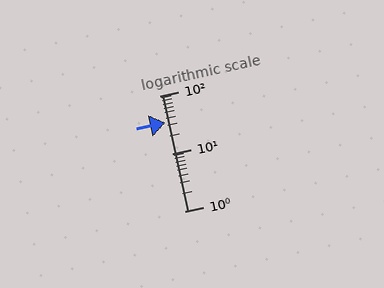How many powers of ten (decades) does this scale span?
The scale spans 2 decades, from 1 to 100.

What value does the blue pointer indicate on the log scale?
The pointer indicates approximately 34.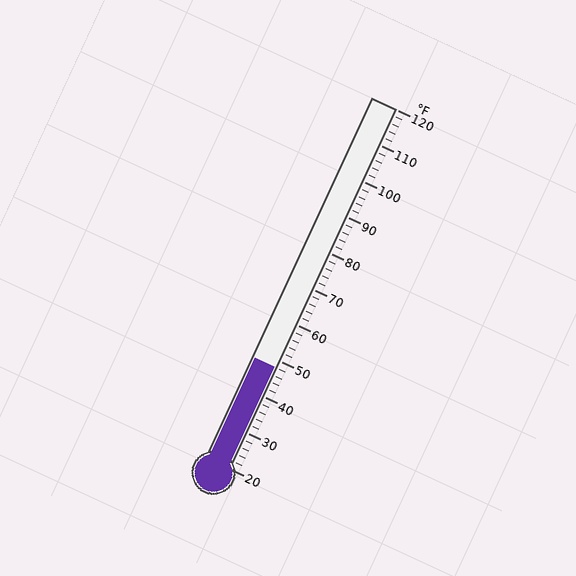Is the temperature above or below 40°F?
The temperature is above 40°F.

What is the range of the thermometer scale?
The thermometer scale ranges from 20°F to 120°F.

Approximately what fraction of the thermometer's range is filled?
The thermometer is filled to approximately 30% of its range.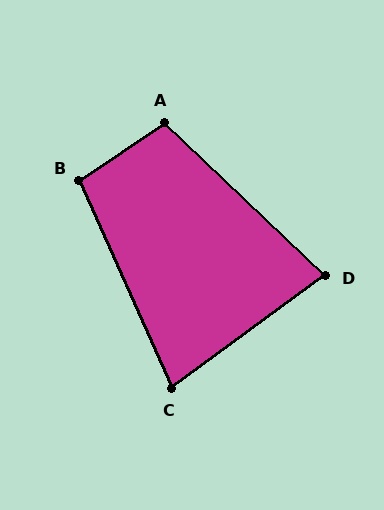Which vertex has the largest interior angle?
A, at approximately 102 degrees.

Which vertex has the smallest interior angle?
C, at approximately 78 degrees.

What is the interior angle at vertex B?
Approximately 100 degrees (obtuse).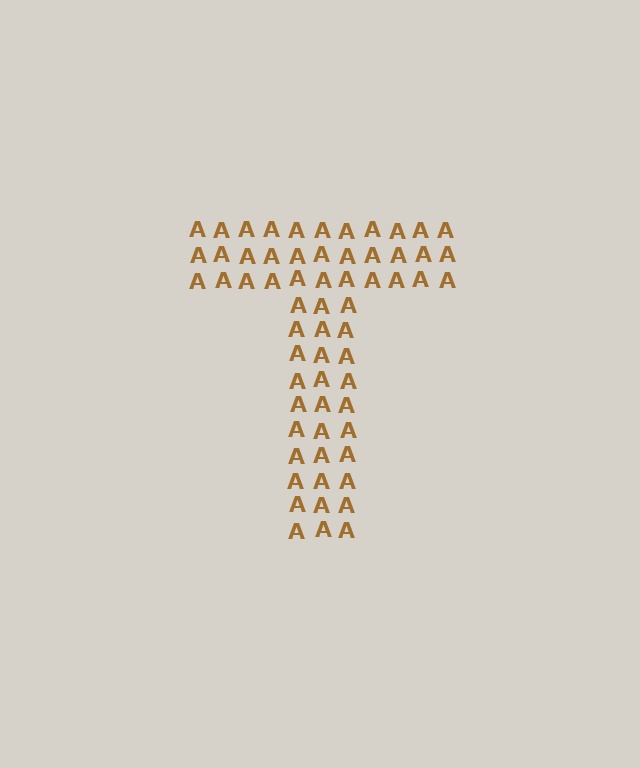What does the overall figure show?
The overall figure shows the letter T.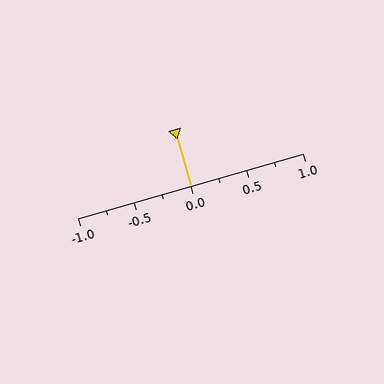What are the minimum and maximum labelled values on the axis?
The axis runs from -1.0 to 1.0.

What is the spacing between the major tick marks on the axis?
The major ticks are spaced 0.5 apart.